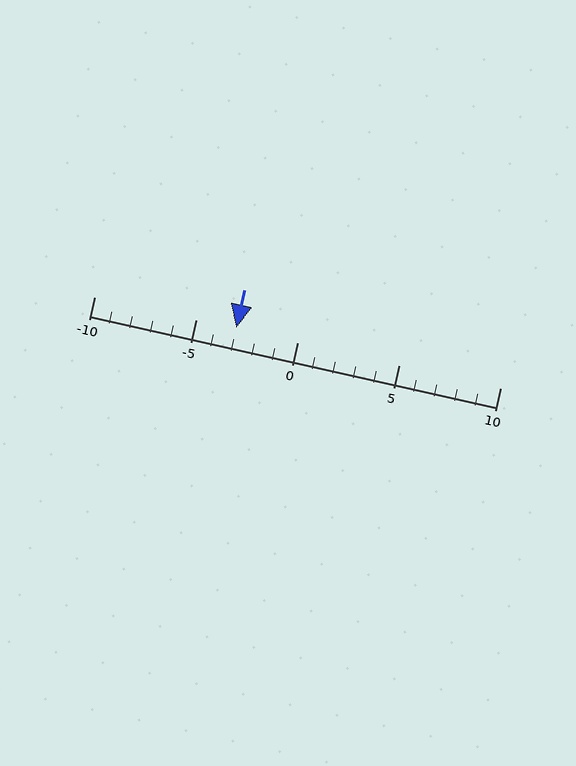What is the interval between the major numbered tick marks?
The major tick marks are spaced 5 units apart.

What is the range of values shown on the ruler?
The ruler shows values from -10 to 10.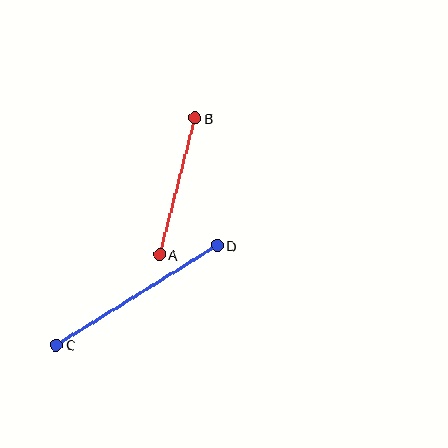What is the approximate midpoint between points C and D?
The midpoint is at approximately (137, 295) pixels.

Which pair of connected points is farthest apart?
Points C and D are farthest apart.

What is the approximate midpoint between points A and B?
The midpoint is at approximately (177, 186) pixels.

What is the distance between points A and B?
The distance is approximately 141 pixels.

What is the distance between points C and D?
The distance is approximately 189 pixels.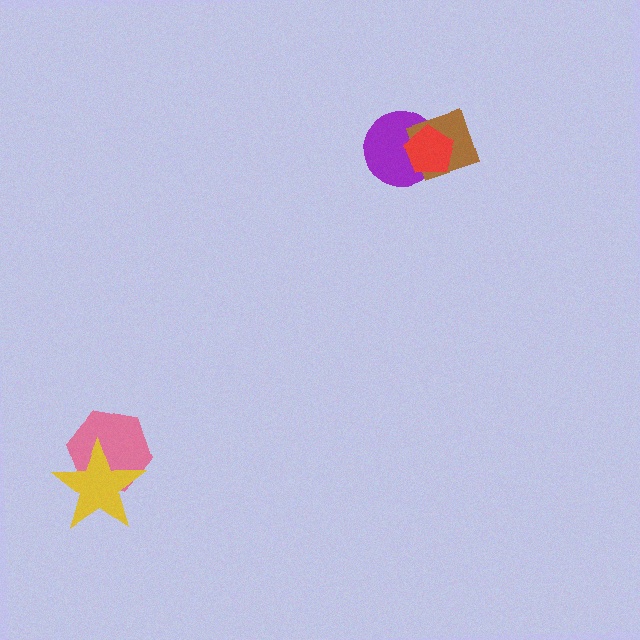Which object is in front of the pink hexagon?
The yellow star is in front of the pink hexagon.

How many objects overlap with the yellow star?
1 object overlaps with the yellow star.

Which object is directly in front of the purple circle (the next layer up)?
The brown diamond is directly in front of the purple circle.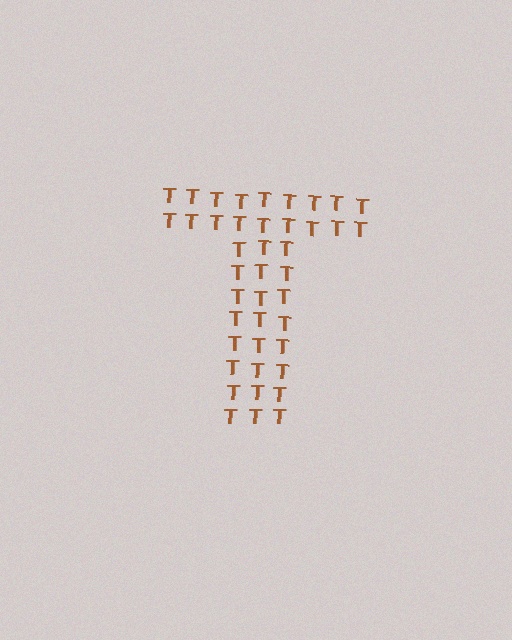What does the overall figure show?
The overall figure shows the letter T.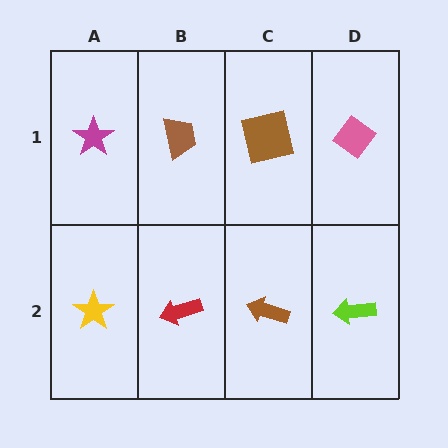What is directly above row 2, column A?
A magenta star.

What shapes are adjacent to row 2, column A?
A magenta star (row 1, column A), a red arrow (row 2, column B).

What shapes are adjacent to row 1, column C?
A brown arrow (row 2, column C), a brown trapezoid (row 1, column B), a pink diamond (row 1, column D).